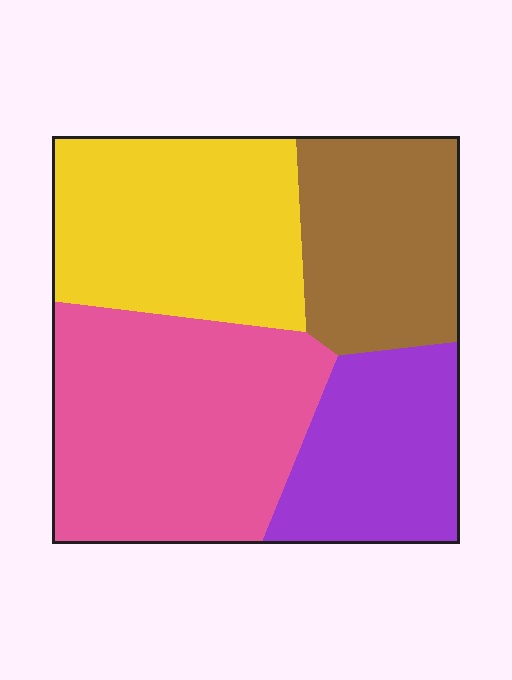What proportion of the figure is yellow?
Yellow takes up between a sixth and a third of the figure.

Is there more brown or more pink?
Pink.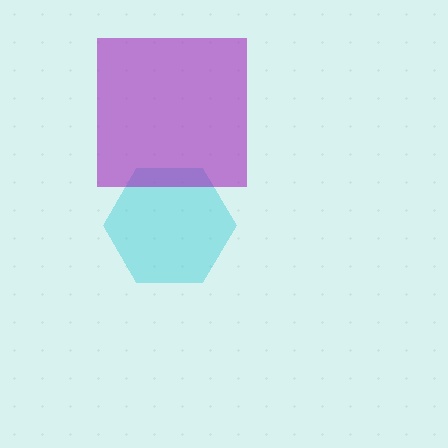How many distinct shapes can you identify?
There are 2 distinct shapes: a cyan hexagon, a purple square.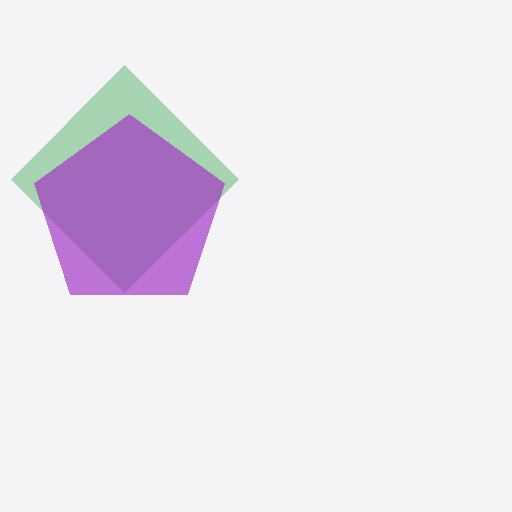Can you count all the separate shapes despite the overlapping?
Yes, there are 2 separate shapes.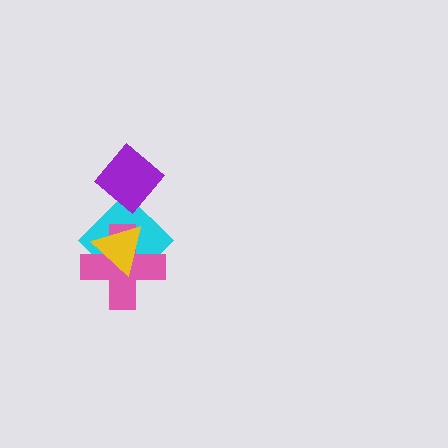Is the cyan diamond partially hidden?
Yes, it is partially covered by another shape.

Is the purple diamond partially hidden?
No, no other shape covers it.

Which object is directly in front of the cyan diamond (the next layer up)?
The pink cross is directly in front of the cyan diamond.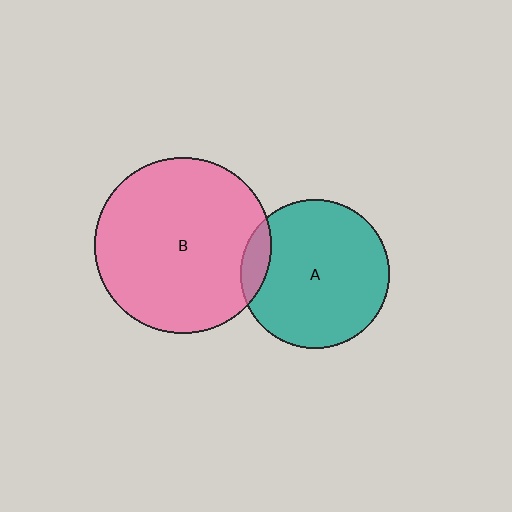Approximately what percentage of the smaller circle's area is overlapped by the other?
Approximately 10%.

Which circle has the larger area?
Circle B (pink).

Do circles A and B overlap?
Yes.